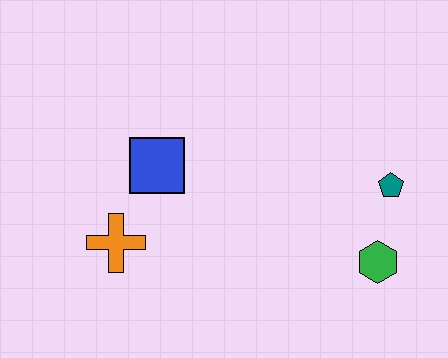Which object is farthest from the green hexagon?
The orange cross is farthest from the green hexagon.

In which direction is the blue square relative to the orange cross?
The blue square is above the orange cross.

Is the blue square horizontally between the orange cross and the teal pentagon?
Yes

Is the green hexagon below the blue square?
Yes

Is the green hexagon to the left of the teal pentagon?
Yes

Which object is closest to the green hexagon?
The teal pentagon is closest to the green hexagon.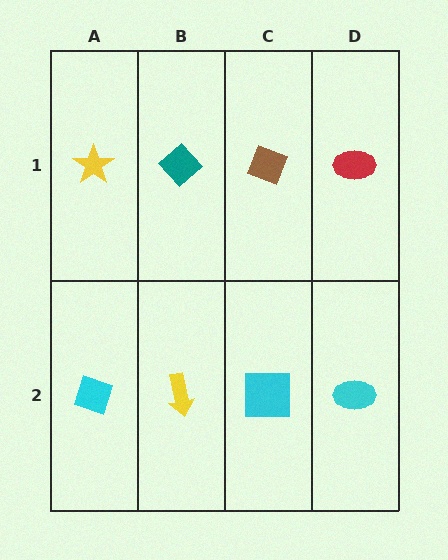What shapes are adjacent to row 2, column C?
A brown diamond (row 1, column C), a yellow arrow (row 2, column B), a cyan ellipse (row 2, column D).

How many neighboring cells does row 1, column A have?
2.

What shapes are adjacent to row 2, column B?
A teal diamond (row 1, column B), a cyan diamond (row 2, column A), a cyan square (row 2, column C).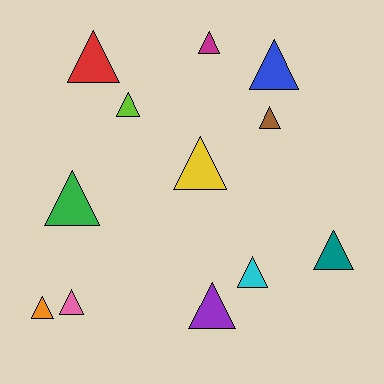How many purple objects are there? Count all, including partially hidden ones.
There is 1 purple object.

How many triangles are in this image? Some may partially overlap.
There are 12 triangles.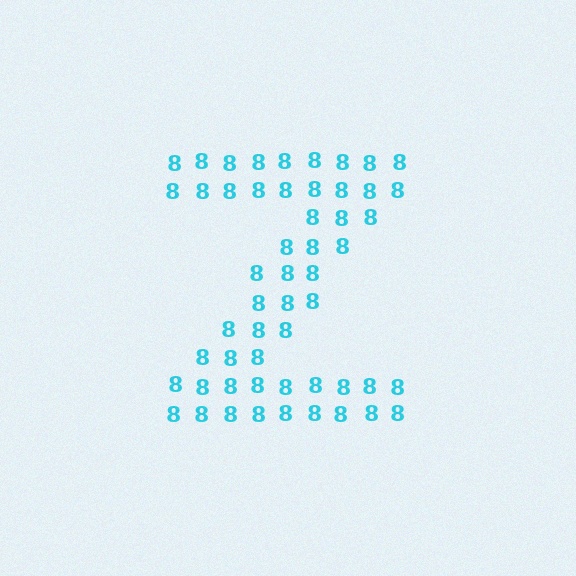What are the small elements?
The small elements are digit 8's.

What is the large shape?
The large shape is the letter Z.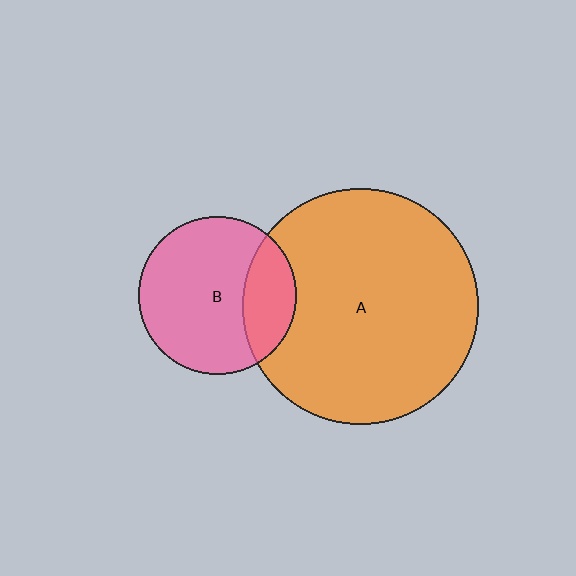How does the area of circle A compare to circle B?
Approximately 2.2 times.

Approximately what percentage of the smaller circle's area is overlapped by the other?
Approximately 25%.